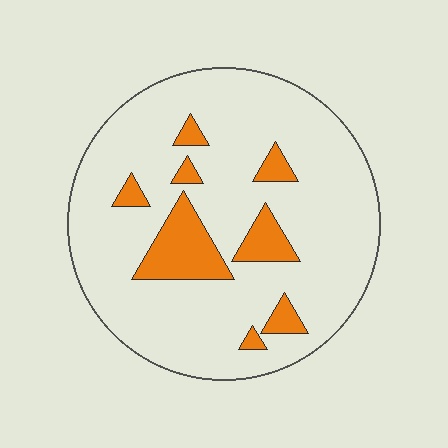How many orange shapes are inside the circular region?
8.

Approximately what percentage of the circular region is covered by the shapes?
Approximately 15%.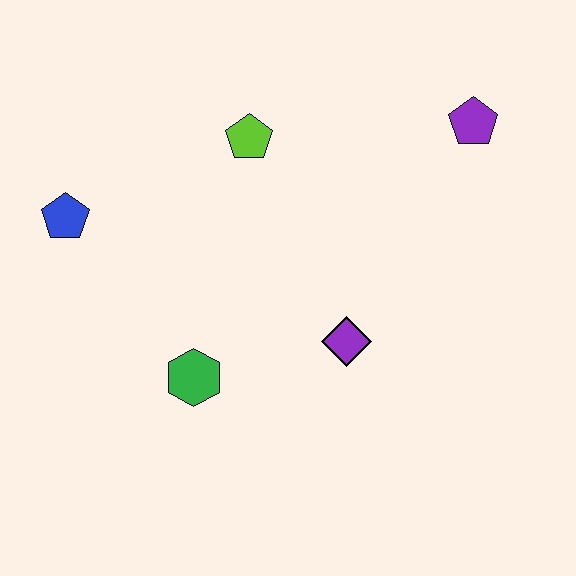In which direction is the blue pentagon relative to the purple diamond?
The blue pentagon is to the left of the purple diamond.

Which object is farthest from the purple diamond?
The blue pentagon is farthest from the purple diamond.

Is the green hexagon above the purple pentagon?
No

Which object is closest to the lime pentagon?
The blue pentagon is closest to the lime pentagon.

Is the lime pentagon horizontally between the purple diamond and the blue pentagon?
Yes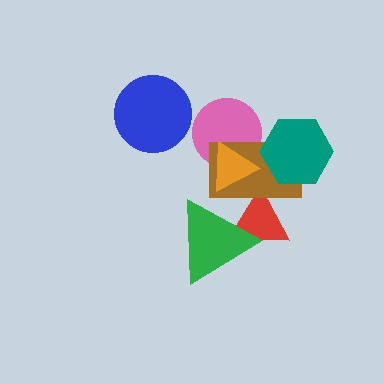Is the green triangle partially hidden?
Yes, it is partially covered by another shape.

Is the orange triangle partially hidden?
No, no other shape covers it.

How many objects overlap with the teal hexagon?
1 object overlaps with the teal hexagon.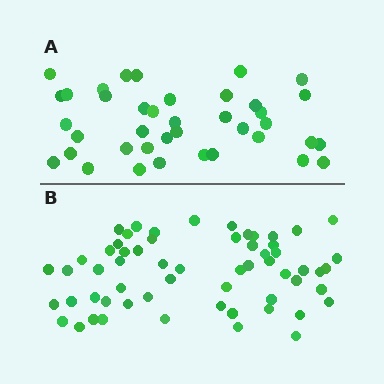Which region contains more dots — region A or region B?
Region B (the bottom region) has more dots.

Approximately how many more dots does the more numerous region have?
Region B has approximately 20 more dots than region A.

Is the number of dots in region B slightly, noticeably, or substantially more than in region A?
Region B has substantially more. The ratio is roughly 1.5 to 1.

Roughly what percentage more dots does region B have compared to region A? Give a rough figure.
About 55% more.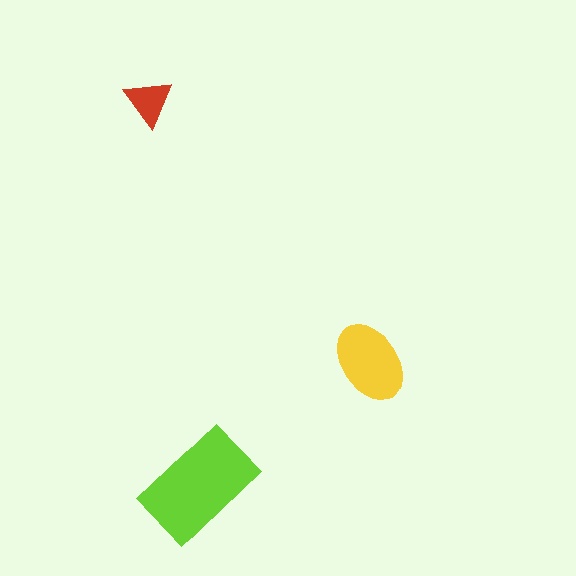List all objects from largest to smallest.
The lime rectangle, the yellow ellipse, the red triangle.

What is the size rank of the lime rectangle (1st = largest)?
1st.